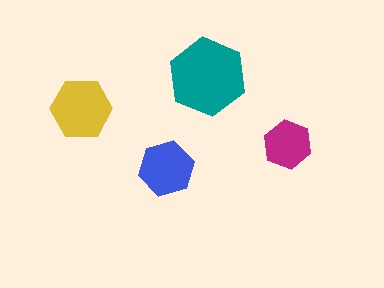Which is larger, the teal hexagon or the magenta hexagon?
The teal one.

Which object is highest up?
The teal hexagon is topmost.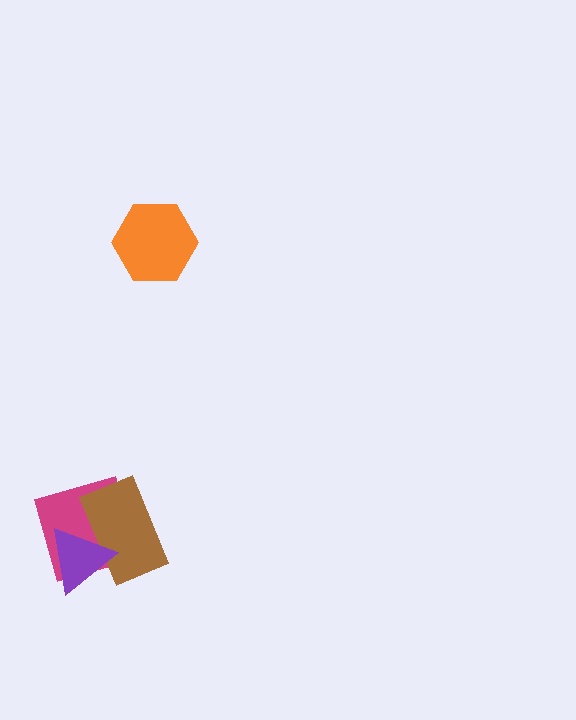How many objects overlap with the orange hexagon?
0 objects overlap with the orange hexagon.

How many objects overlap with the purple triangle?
2 objects overlap with the purple triangle.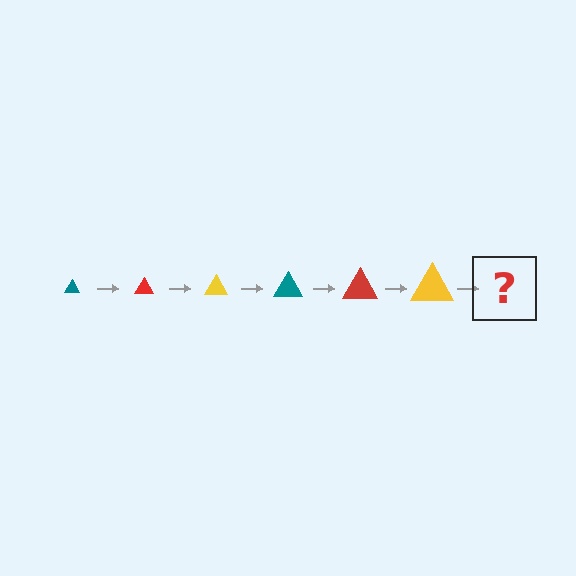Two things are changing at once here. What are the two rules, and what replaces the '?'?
The two rules are that the triangle grows larger each step and the color cycles through teal, red, and yellow. The '?' should be a teal triangle, larger than the previous one.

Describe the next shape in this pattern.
It should be a teal triangle, larger than the previous one.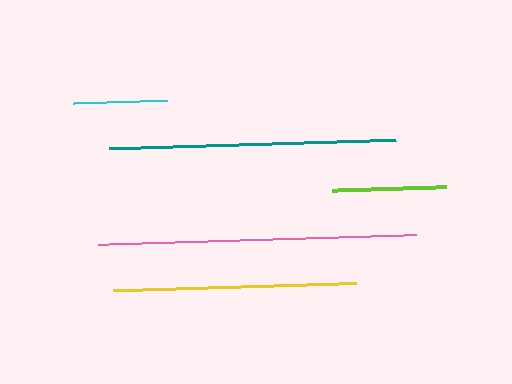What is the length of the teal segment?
The teal segment is approximately 287 pixels long.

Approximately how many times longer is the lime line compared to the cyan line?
The lime line is approximately 1.2 times the length of the cyan line.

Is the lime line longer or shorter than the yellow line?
The yellow line is longer than the lime line.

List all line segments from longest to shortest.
From longest to shortest: pink, teal, yellow, lime, cyan.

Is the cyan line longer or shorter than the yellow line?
The yellow line is longer than the cyan line.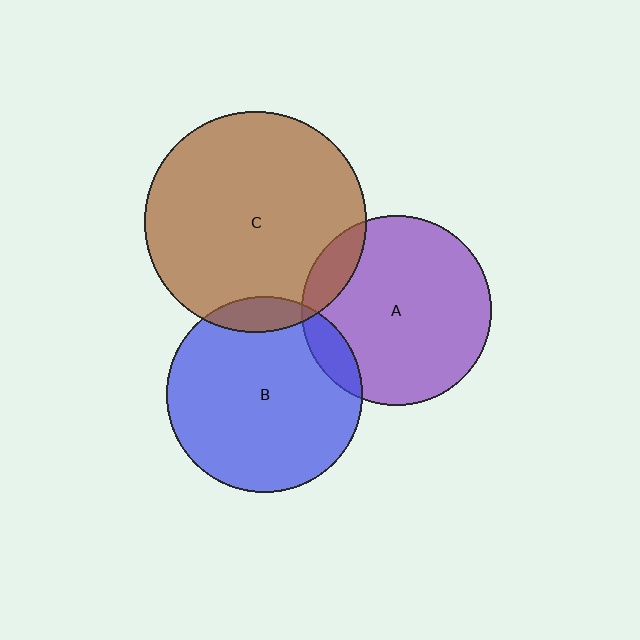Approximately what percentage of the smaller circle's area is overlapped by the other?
Approximately 10%.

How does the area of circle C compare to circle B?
Approximately 1.3 times.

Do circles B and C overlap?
Yes.